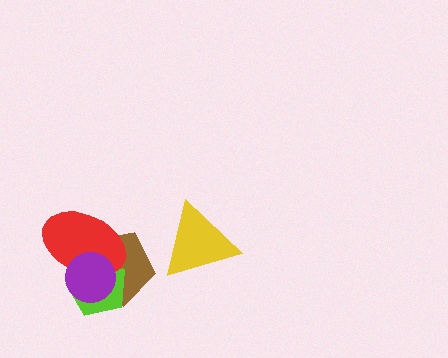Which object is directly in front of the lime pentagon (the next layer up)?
The red ellipse is directly in front of the lime pentagon.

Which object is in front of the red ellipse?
The purple circle is in front of the red ellipse.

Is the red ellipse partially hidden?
Yes, it is partially covered by another shape.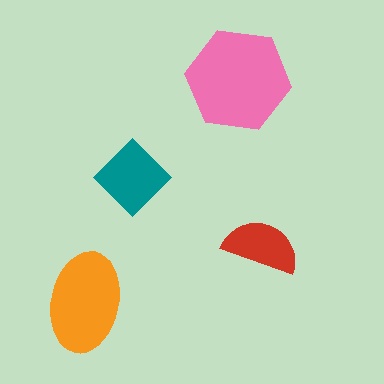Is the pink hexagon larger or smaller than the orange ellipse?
Larger.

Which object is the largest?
The pink hexagon.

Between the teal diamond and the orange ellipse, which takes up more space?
The orange ellipse.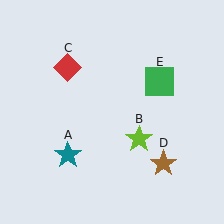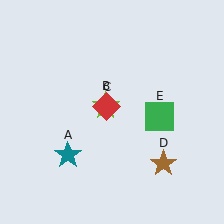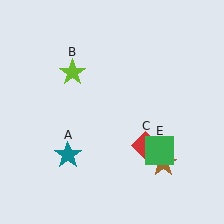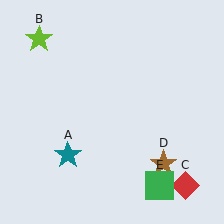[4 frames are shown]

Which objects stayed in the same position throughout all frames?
Teal star (object A) and brown star (object D) remained stationary.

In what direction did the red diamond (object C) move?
The red diamond (object C) moved down and to the right.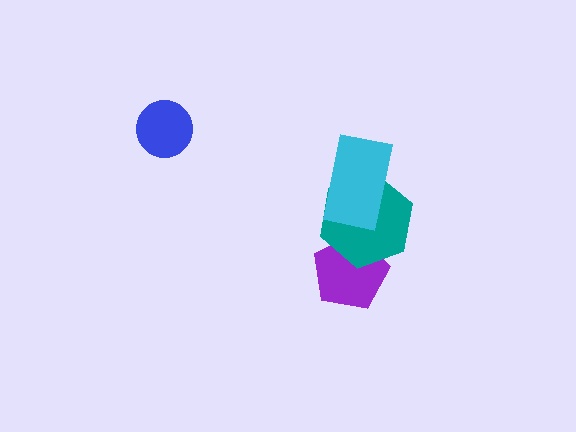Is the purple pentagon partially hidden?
Yes, it is partially covered by another shape.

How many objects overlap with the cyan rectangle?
1 object overlaps with the cyan rectangle.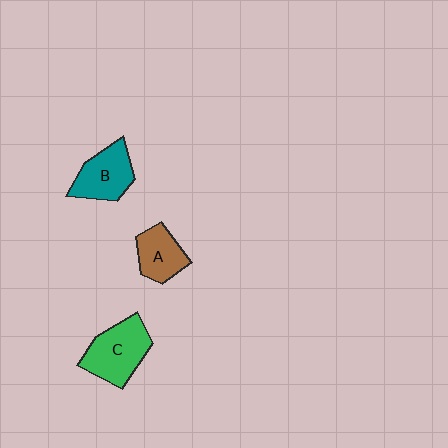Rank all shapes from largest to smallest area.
From largest to smallest: C (green), B (teal), A (brown).